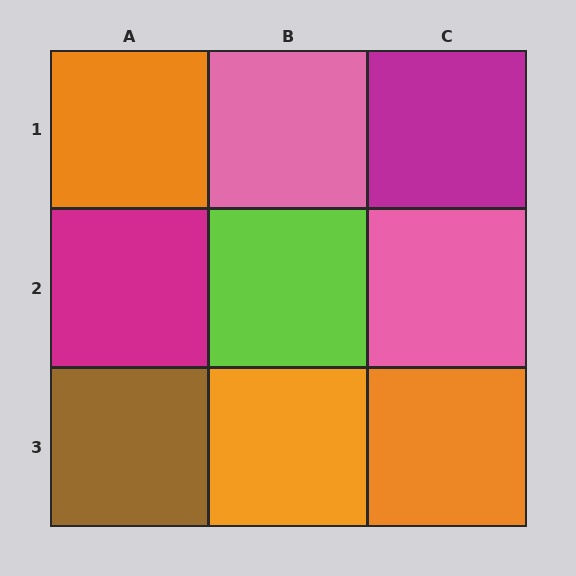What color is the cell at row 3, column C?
Orange.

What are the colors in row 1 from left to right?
Orange, pink, magenta.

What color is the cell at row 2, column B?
Lime.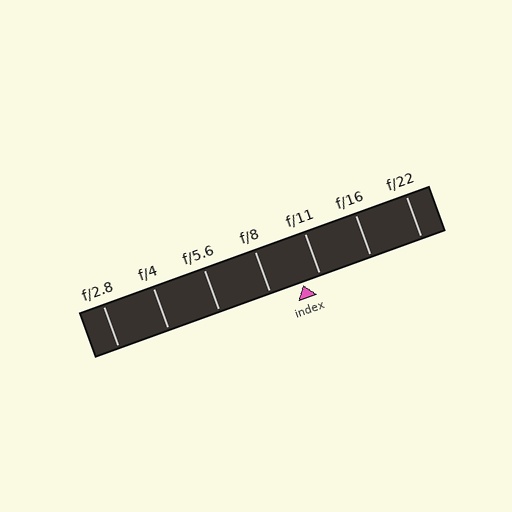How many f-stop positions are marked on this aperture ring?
There are 7 f-stop positions marked.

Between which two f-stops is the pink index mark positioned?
The index mark is between f/8 and f/11.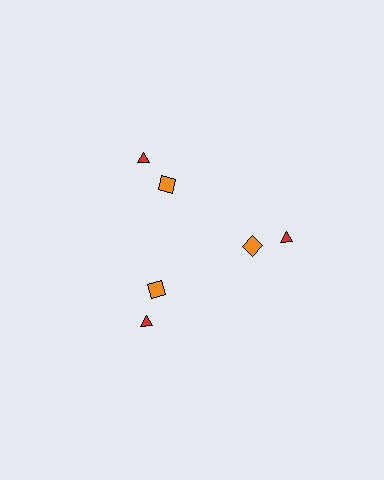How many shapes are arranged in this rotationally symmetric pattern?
There are 6 shapes, arranged in 3 groups of 2.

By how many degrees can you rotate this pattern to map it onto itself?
The pattern maps onto itself every 120 degrees of rotation.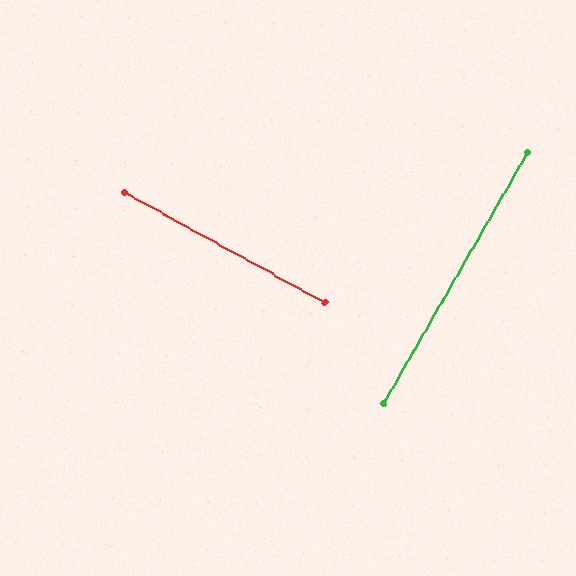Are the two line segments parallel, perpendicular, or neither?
Perpendicular — they meet at approximately 89°.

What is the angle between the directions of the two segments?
Approximately 89 degrees.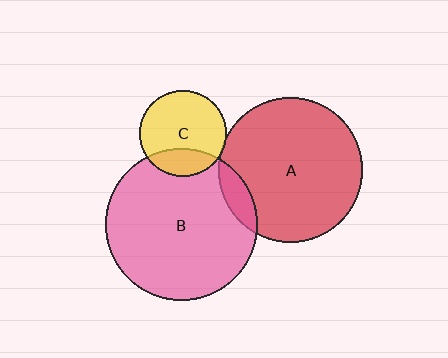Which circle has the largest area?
Circle B (pink).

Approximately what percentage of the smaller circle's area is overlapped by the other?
Approximately 25%.